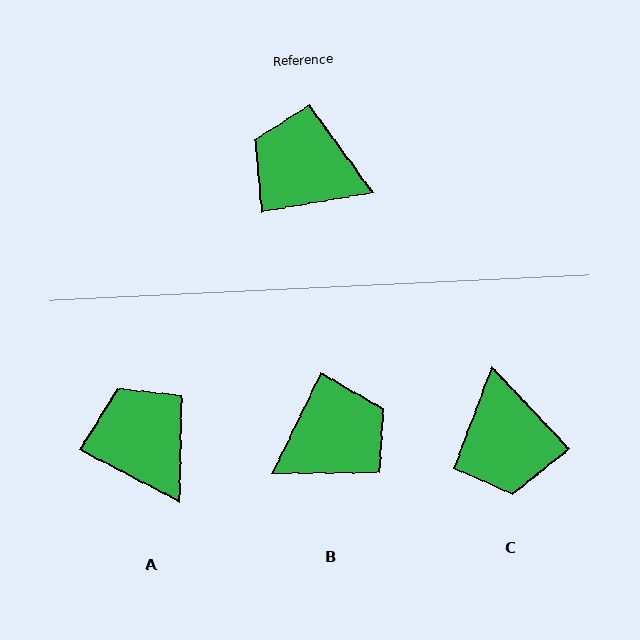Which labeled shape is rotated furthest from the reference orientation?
B, about 126 degrees away.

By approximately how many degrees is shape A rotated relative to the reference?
Approximately 38 degrees clockwise.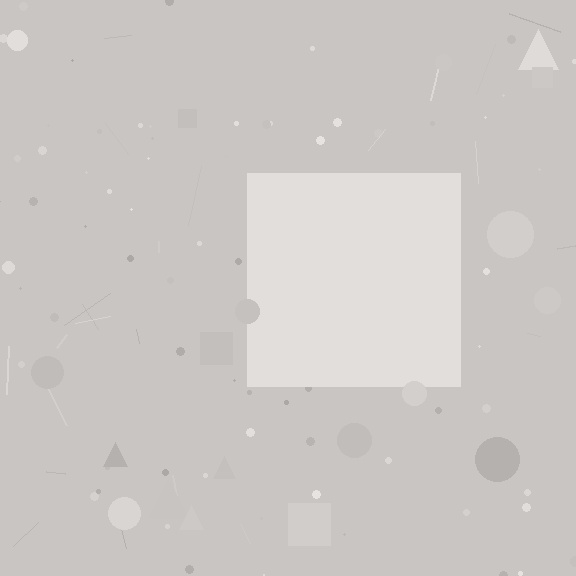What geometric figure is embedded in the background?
A square is embedded in the background.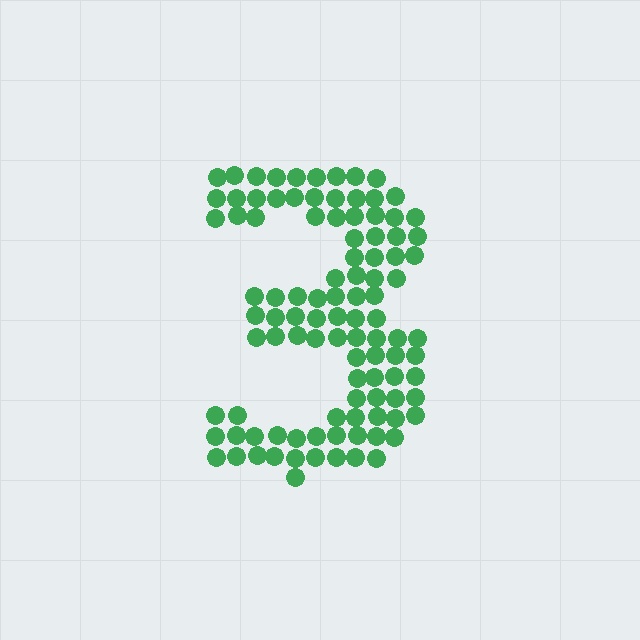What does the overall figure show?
The overall figure shows the digit 3.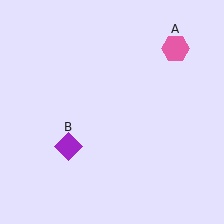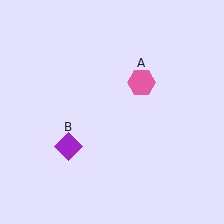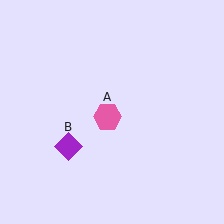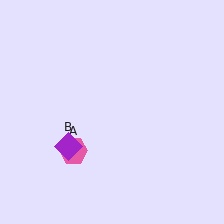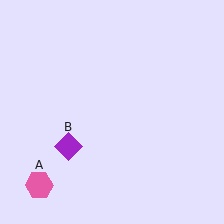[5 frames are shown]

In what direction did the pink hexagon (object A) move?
The pink hexagon (object A) moved down and to the left.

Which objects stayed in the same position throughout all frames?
Purple diamond (object B) remained stationary.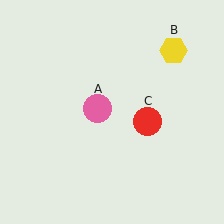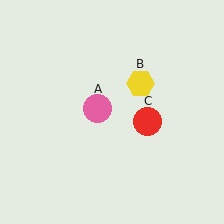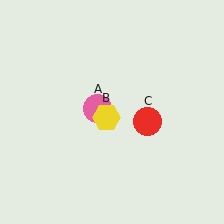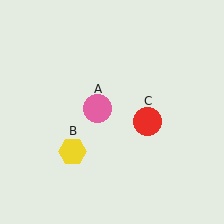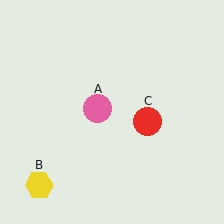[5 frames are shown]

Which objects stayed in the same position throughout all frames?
Pink circle (object A) and red circle (object C) remained stationary.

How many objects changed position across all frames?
1 object changed position: yellow hexagon (object B).